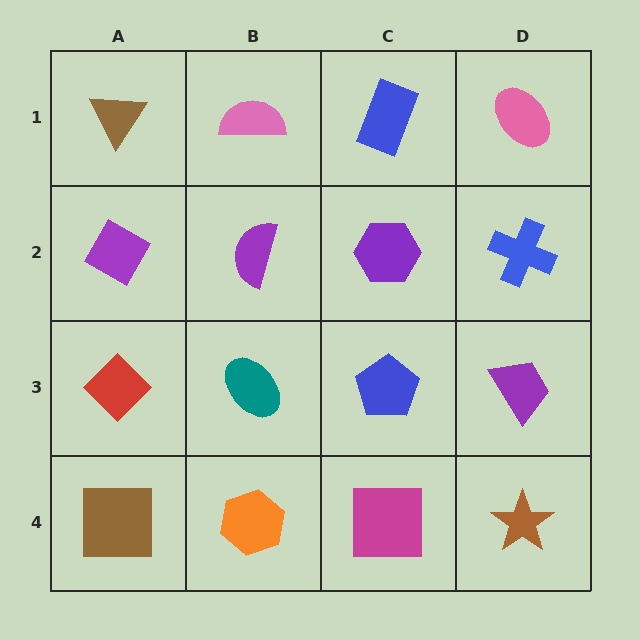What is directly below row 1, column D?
A blue cross.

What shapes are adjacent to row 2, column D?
A pink ellipse (row 1, column D), a purple trapezoid (row 3, column D), a purple hexagon (row 2, column C).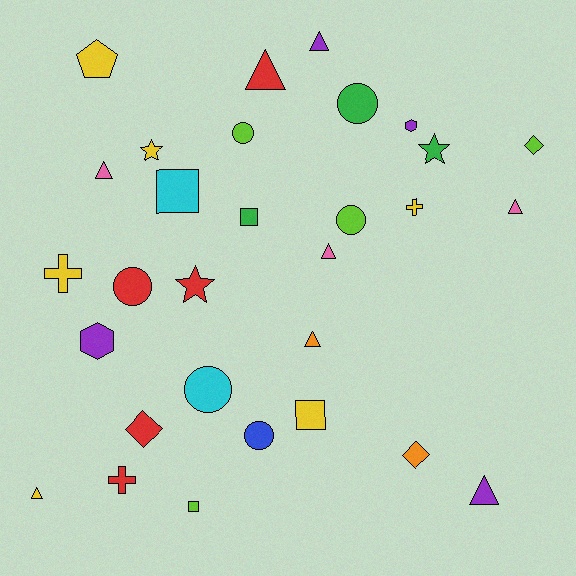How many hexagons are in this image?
There are 2 hexagons.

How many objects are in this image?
There are 30 objects.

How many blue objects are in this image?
There is 1 blue object.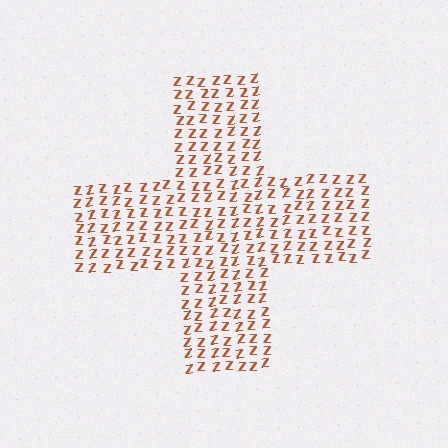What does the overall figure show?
The overall figure shows a cross.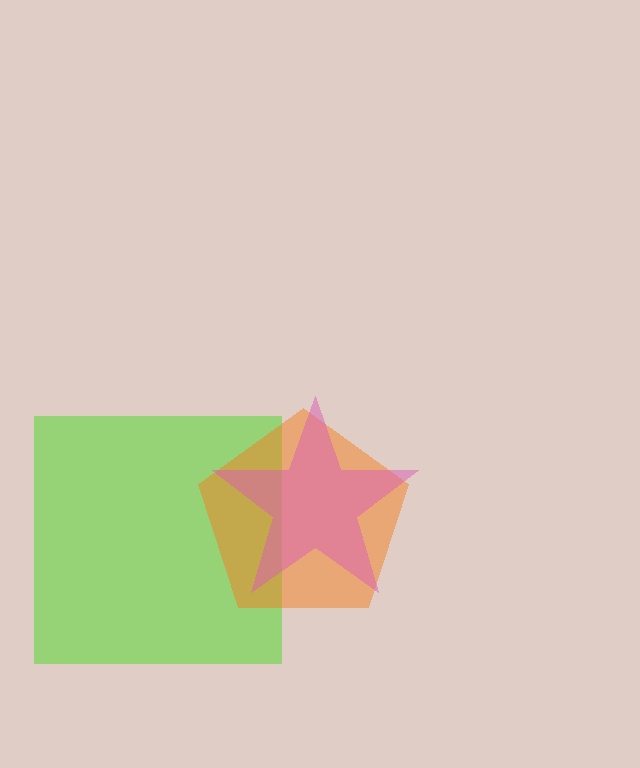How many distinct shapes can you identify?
There are 3 distinct shapes: a lime square, an orange pentagon, a pink star.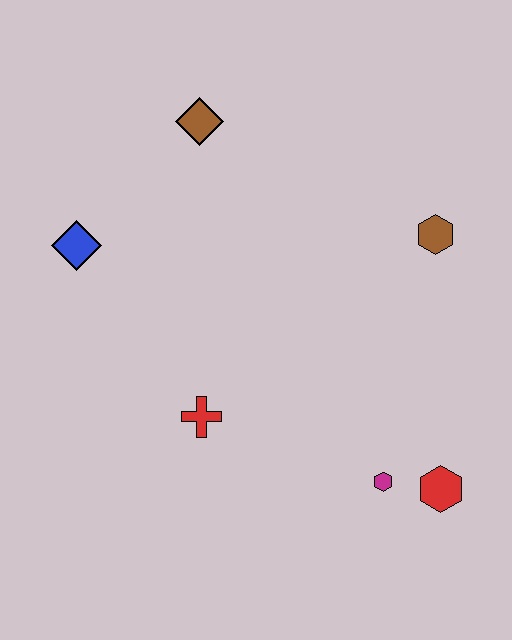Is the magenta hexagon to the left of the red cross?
No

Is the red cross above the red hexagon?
Yes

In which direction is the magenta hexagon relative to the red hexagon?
The magenta hexagon is to the left of the red hexagon.